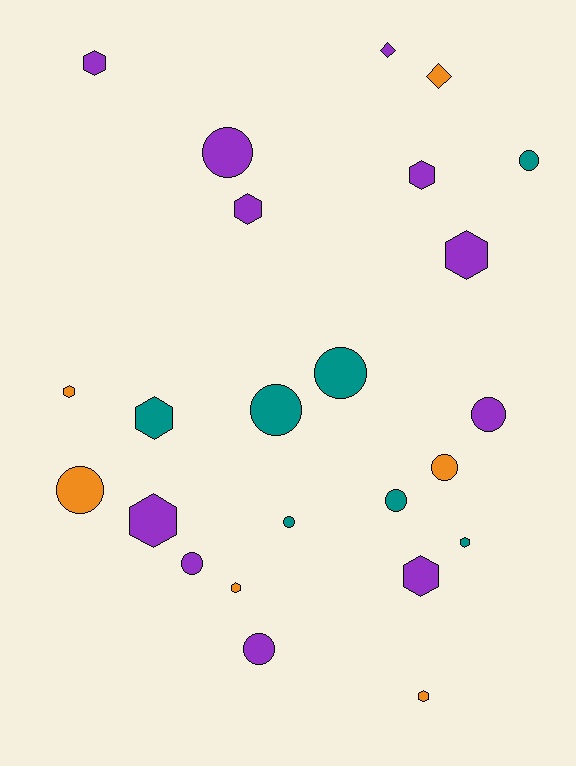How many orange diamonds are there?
There is 1 orange diamond.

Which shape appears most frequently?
Circle, with 11 objects.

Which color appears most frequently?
Purple, with 11 objects.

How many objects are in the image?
There are 24 objects.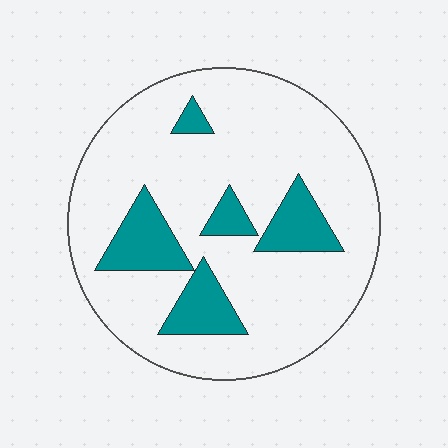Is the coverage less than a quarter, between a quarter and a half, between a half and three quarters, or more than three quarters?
Less than a quarter.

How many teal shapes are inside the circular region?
5.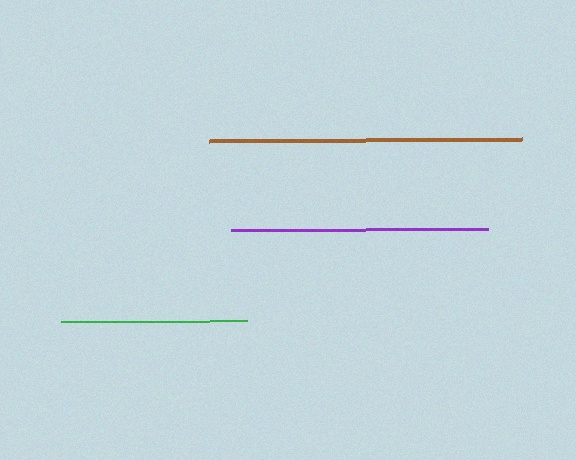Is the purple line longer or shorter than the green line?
The purple line is longer than the green line.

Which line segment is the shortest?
The green line is the shortest at approximately 186 pixels.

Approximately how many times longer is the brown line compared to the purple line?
The brown line is approximately 1.2 times the length of the purple line.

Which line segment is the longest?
The brown line is the longest at approximately 314 pixels.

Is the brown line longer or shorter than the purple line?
The brown line is longer than the purple line.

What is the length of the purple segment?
The purple segment is approximately 257 pixels long.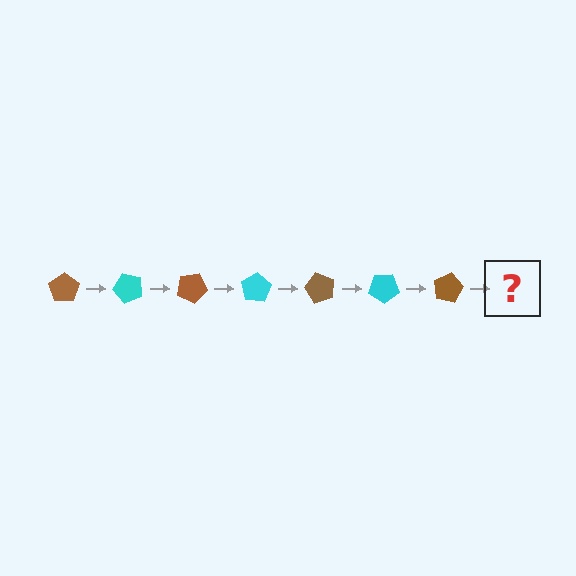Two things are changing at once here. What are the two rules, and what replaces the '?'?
The two rules are that it rotates 50 degrees each step and the color cycles through brown and cyan. The '?' should be a cyan pentagon, rotated 350 degrees from the start.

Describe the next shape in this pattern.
It should be a cyan pentagon, rotated 350 degrees from the start.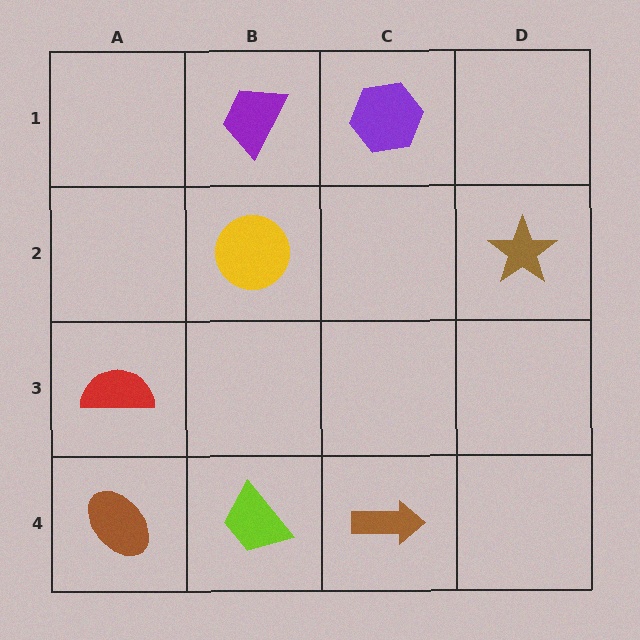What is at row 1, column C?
A purple hexagon.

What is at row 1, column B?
A purple trapezoid.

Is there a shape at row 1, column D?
No, that cell is empty.